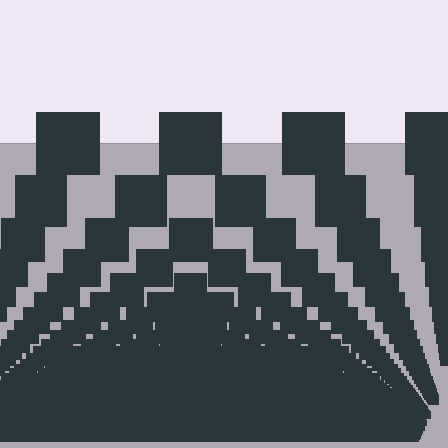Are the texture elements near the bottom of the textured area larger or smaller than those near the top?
Smaller. The gradient is inverted — elements near the bottom are smaller and denser.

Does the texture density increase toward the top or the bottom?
Density increases toward the bottom.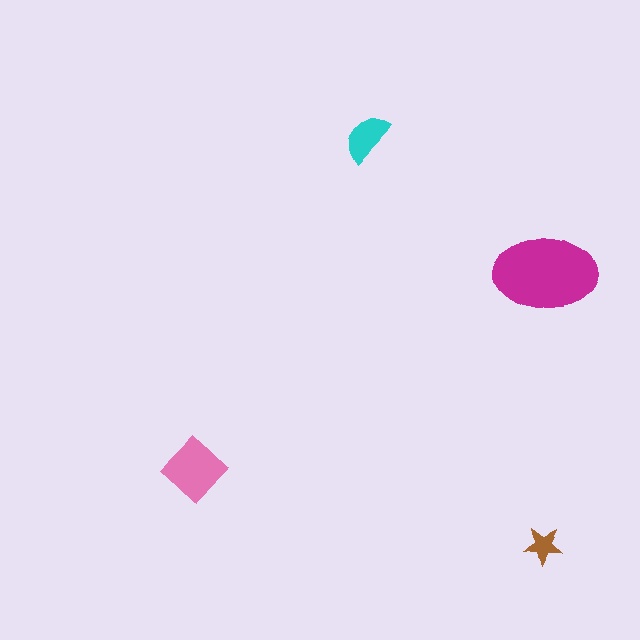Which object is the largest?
The magenta ellipse.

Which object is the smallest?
The brown star.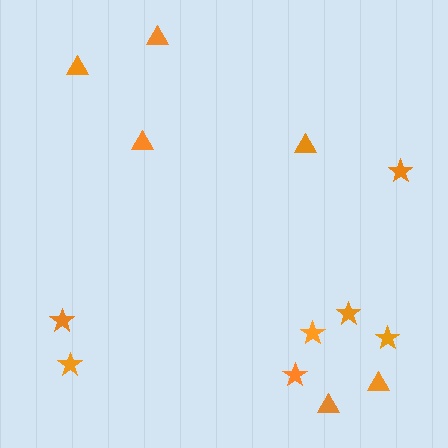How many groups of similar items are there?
There are 2 groups: one group of triangles (6) and one group of stars (7).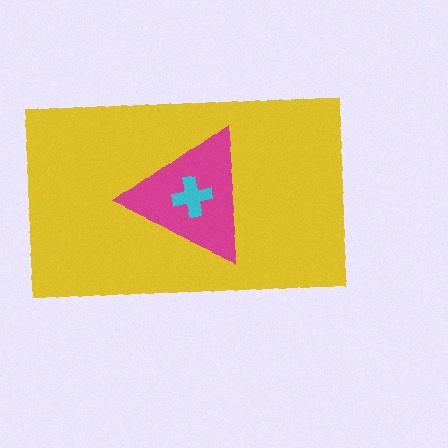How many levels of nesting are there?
3.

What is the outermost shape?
The yellow rectangle.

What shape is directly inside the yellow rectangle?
The magenta triangle.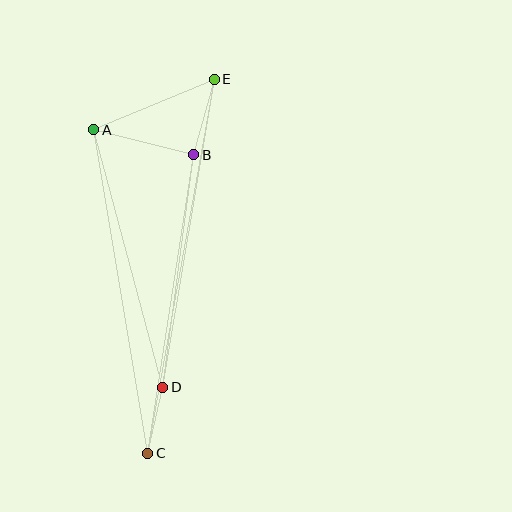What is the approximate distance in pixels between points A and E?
The distance between A and E is approximately 131 pixels.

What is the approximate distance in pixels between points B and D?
The distance between B and D is approximately 234 pixels.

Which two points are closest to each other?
Points C and D are closest to each other.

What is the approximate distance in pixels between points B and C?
The distance between B and C is approximately 302 pixels.